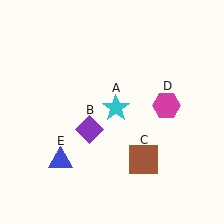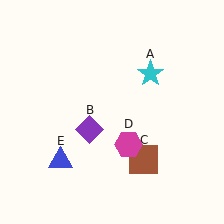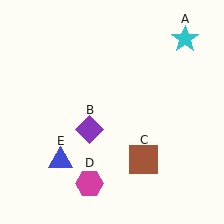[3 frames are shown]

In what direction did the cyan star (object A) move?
The cyan star (object A) moved up and to the right.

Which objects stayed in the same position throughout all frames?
Purple diamond (object B) and brown square (object C) and blue triangle (object E) remained stationary.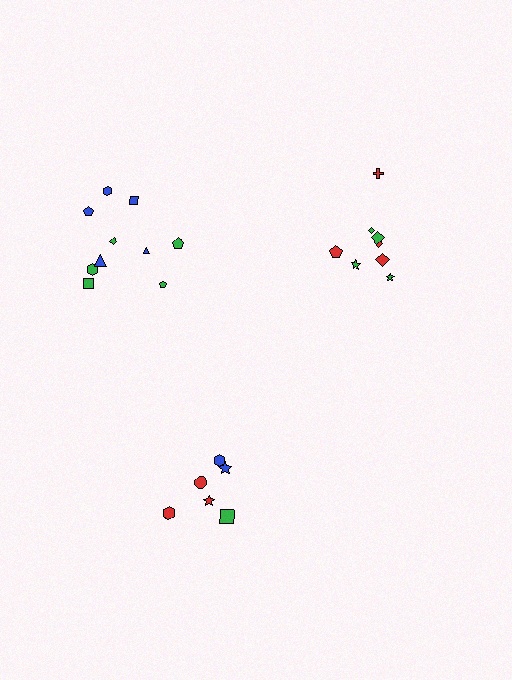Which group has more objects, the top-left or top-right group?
The top-left group.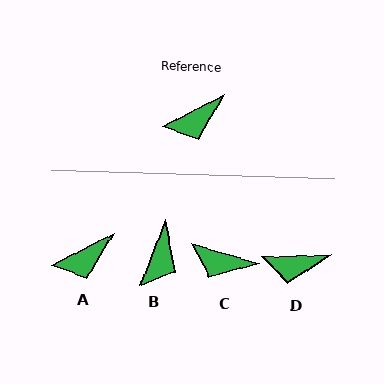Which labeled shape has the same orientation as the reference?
A.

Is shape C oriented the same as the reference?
No, it is off by about 44 degrees.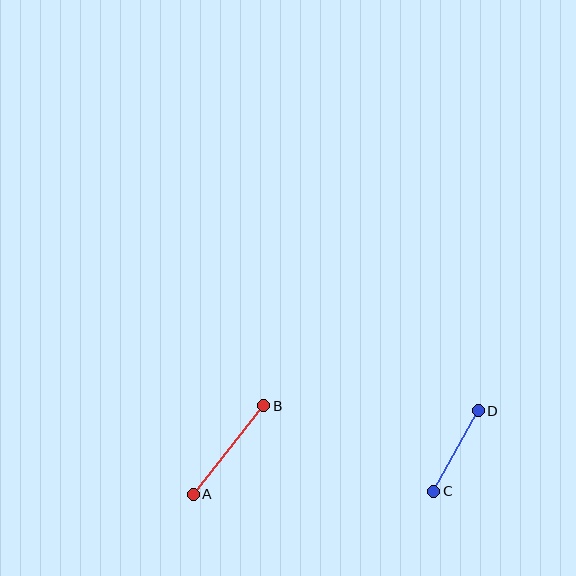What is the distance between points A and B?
The distance is approximately 113 pixels.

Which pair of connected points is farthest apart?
Points A and B are farthest apart.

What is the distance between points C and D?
The distance is approximately 92 pixels.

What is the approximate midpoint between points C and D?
The midpoint is at approximately (456, 451) pixels.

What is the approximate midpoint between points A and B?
The midpoint is at approximately (228, 450) pixels.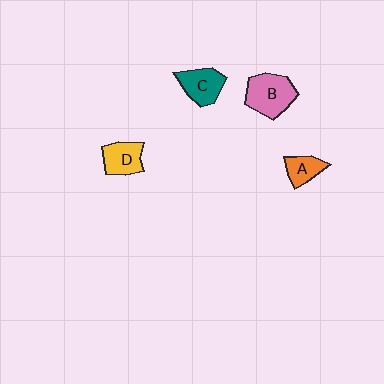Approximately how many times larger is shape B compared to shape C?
Approximately 1.3 times.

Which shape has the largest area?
Shape B (pink).